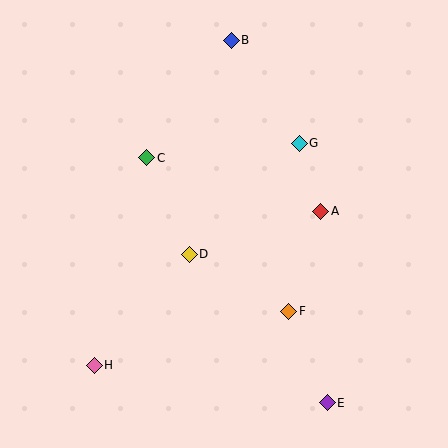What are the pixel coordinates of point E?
Point E is at (327, 403).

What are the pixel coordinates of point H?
Point H is at (94, 365).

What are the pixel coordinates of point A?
Point A is at (321, 211).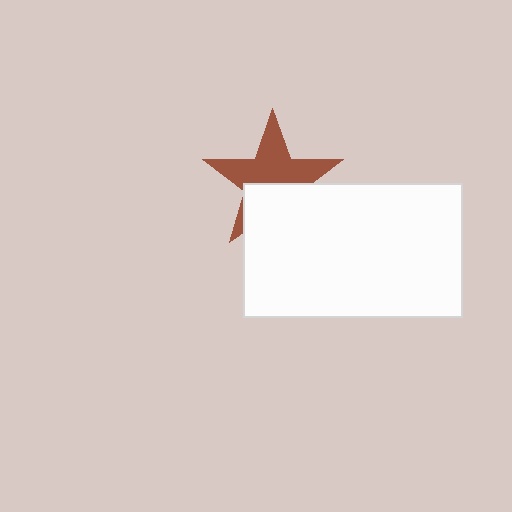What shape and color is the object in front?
The object in front is a white rectangle.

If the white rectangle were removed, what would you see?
You would see the complete brown star.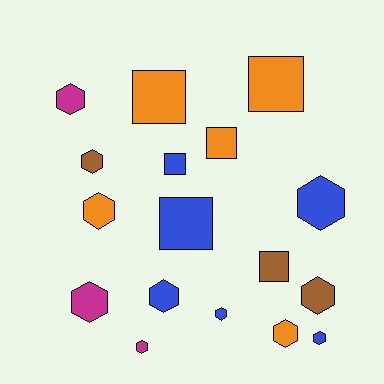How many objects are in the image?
There are 17 objects.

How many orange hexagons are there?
There are 2 orange hexagons.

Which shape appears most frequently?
Hexagon, with 11 objects.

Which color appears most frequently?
Blue, with 6 objects.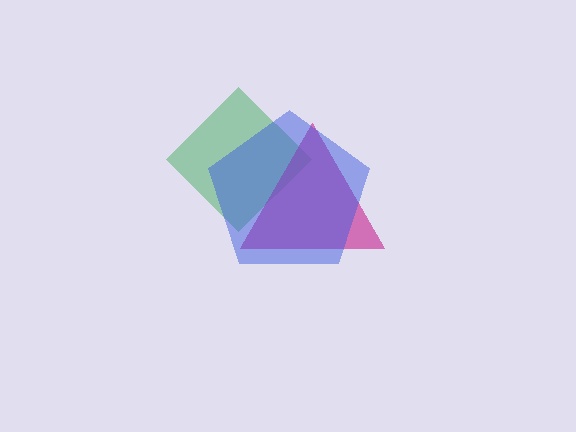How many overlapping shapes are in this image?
There are 3 overlapping shapes in the image.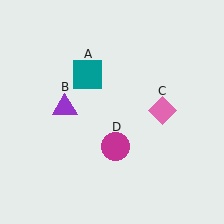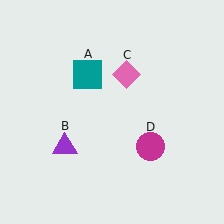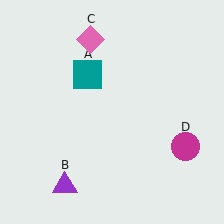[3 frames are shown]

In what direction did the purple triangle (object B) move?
The purple triangle (object B) moved down.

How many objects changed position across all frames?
3 objects changed position: purple triangle (object B), pink diamond (object C), magenta circle (object D).